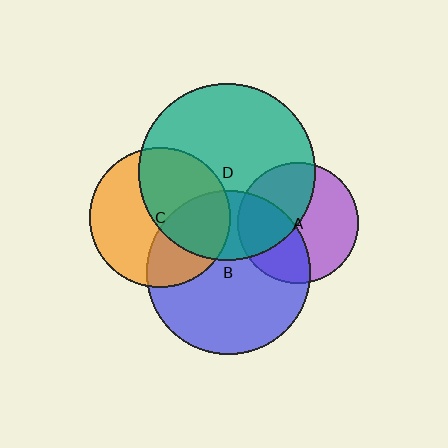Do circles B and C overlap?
Yes.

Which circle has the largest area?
Circle D (teal).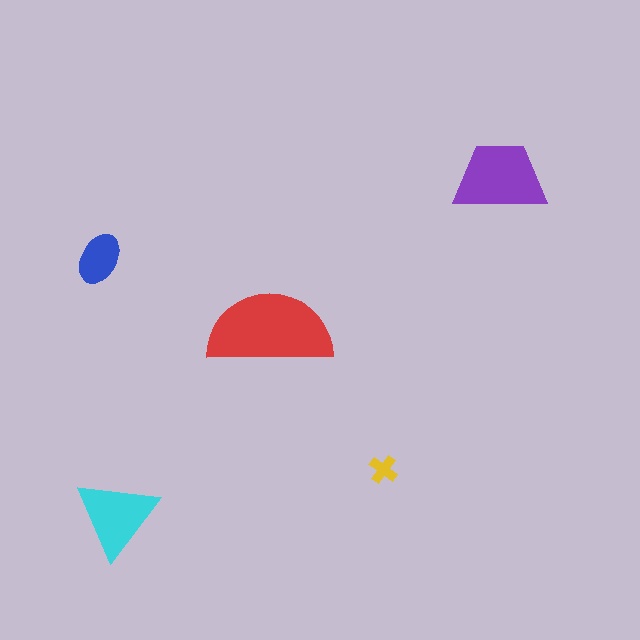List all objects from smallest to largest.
The yellow cross, the blue ellipse, the cyan triangle, the purple trapezoid, the red semicircle.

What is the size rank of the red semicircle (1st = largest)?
1st.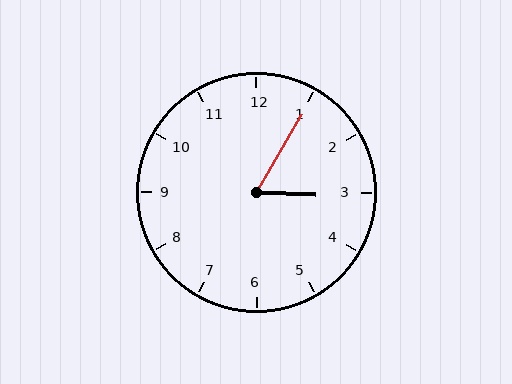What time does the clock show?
3:05.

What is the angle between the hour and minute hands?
Approximately 62 degrees.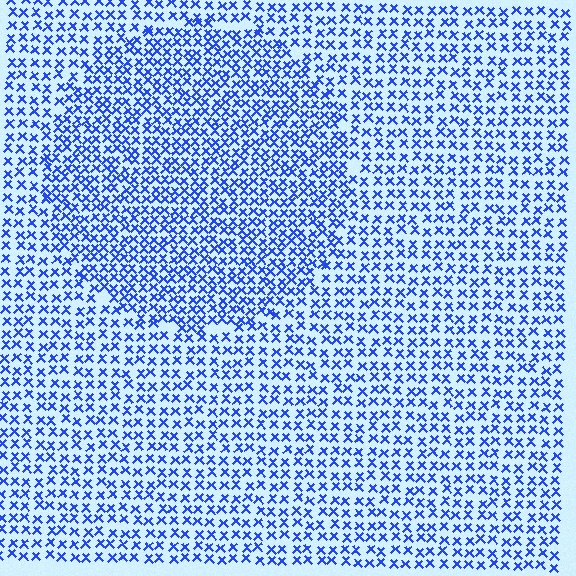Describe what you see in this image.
The image contains small blue elements arranged at two different densities. A circle-shaped region is visible where the elements are more densely packed than the surrounding area.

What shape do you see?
I see a circle.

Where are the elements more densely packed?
The elements are more densely packed inside the circle boundary.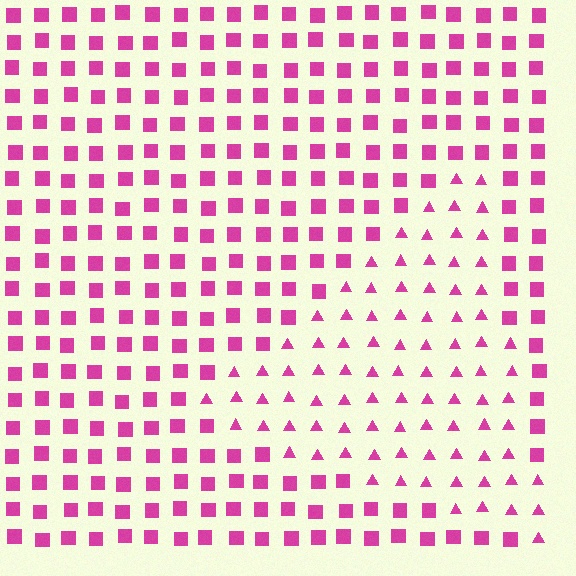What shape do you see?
I see a triangle.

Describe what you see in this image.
The image is filled with small magenta elements arranged in a uniform grid. A triangle-shaped region contains triangles, while the surrounding area contains squares. The boundary is defined purely by the change in element shape.